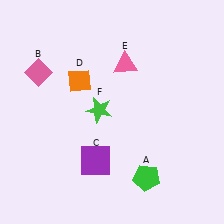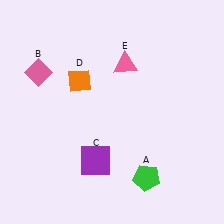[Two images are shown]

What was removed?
The green star (F) was removed in Image 2.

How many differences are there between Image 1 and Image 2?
There is 1 difference between the two images.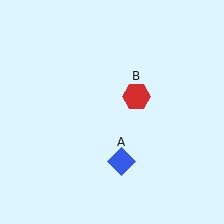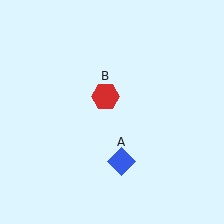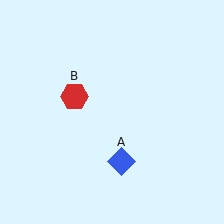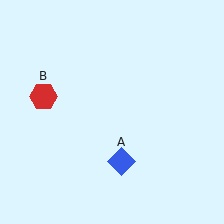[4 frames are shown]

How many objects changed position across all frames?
1 object changed position: red hexagon (object B).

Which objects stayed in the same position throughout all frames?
Blue diamond (object A) remained stationary.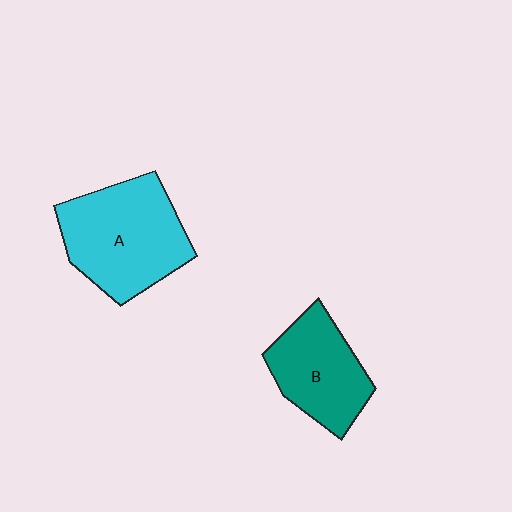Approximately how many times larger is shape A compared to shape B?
Approximately 1.4 times.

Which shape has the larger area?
Shape A (cyan).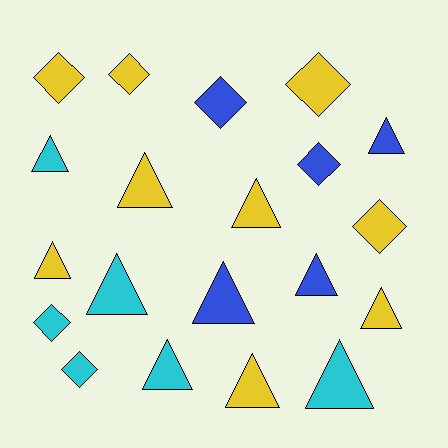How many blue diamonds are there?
There are 2 blue diamonds.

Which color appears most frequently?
Yellow, with 9 objects.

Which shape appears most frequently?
Triangle, with 12 objects.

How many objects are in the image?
There are 20 objects.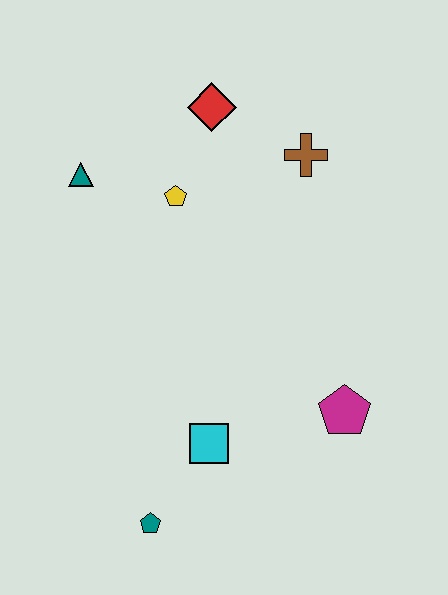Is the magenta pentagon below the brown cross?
Yes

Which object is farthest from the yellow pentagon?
The teal pentagon is farthest from the yellow pentagon.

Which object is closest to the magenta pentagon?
The cyan square is closest to the magenta pentagon.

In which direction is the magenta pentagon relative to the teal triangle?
The magenta pentagon is to the right of the teal triangle.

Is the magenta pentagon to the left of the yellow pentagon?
No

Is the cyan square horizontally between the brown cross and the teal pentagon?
Yes